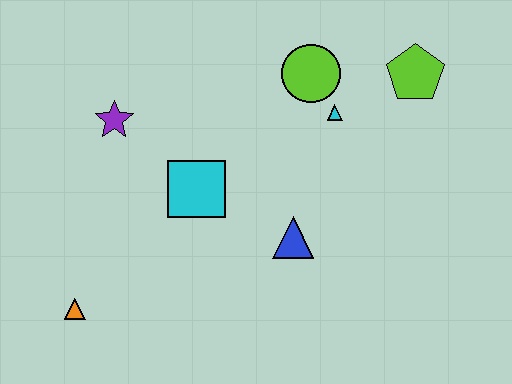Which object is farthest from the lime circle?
The orange triangle is farthest from the lime circle.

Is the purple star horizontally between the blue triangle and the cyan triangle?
No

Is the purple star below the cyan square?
No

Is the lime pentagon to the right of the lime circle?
Yes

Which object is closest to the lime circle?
The cyan triangle is closest to the lime circle.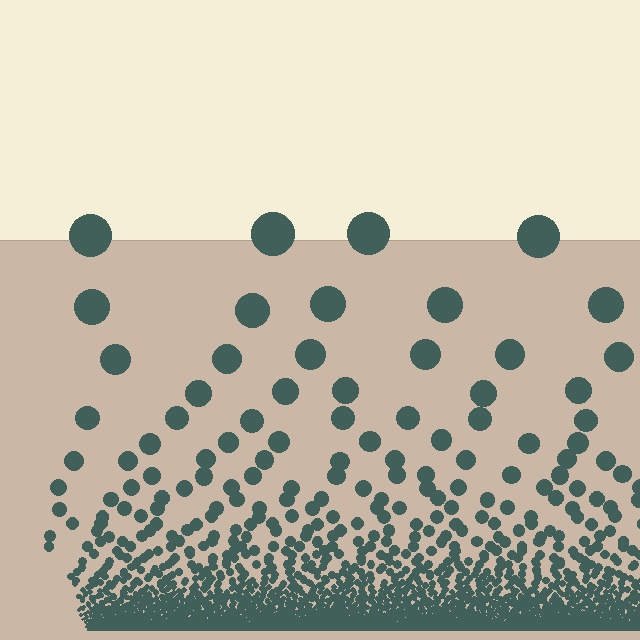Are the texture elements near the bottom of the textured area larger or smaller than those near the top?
Smaller. The gradient is inverted — elements near the bottom are smaller and denser.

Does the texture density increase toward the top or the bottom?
Density increases toward the bottom.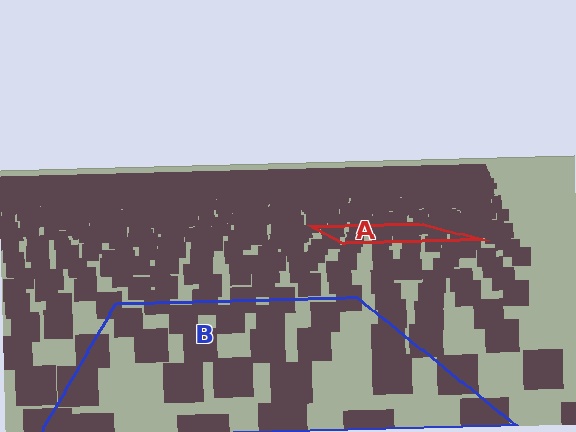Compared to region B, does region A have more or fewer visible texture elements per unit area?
Region A has more texture elements per unit area — they are packed more densely because it is farther away.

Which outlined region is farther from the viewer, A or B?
Region A is farther from the viewer — the texture elements inside it appear smaller and more densely packed.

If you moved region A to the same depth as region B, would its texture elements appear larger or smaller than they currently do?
They would appear larger. At a closer depth, the same texture elements are projected at a bigger on-screen size.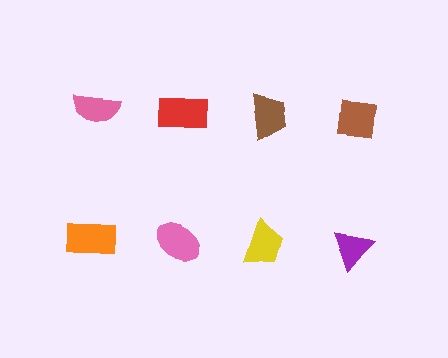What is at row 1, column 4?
A brown square.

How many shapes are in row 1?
4 shapes.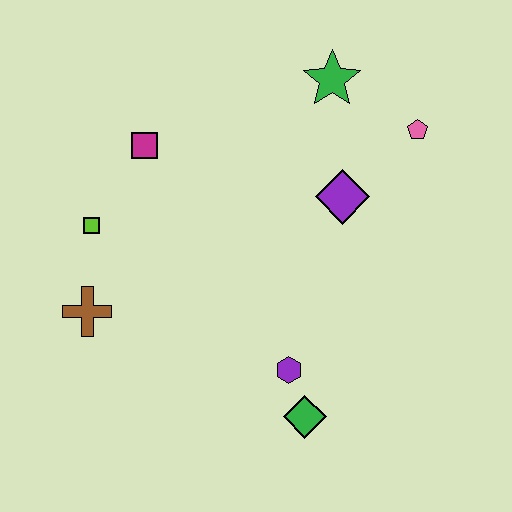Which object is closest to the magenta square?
The lime square is closest to the magenta square.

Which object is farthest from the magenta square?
The green diamond is farthest from the magenta square.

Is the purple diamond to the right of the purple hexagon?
Yes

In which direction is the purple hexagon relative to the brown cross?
The purple hexagon is to the right of the brown cross.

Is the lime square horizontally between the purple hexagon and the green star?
No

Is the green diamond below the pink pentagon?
Yes